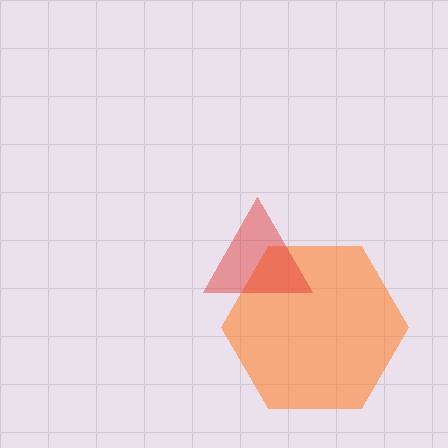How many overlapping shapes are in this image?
There are 2 overlapping shapes in the image.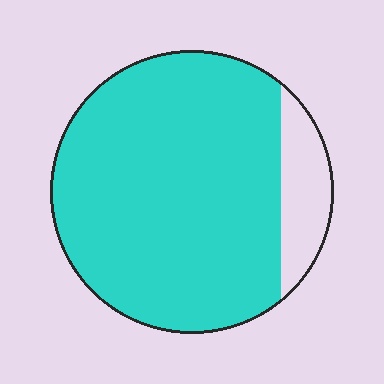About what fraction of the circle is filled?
About seven eighths (7/8).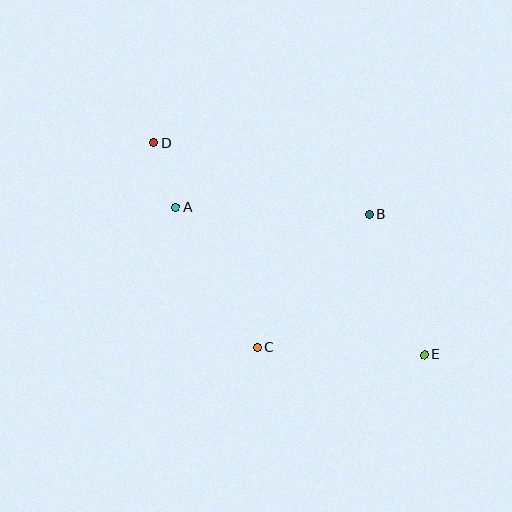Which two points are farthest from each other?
Points D and E are farthest from each other.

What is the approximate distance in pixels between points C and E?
The distance between C and E is approximately 168 pixels.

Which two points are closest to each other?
Points A and D are closest to each other.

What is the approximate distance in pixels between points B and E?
The distance between B and E is approximately 151 pixels.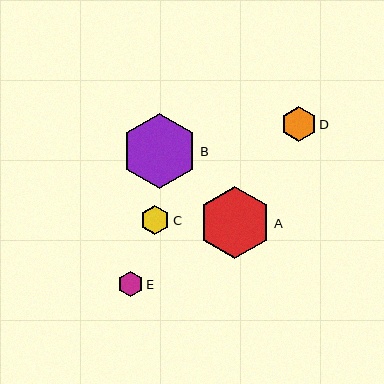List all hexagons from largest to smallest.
From largest to smallest: B, A, D, C, E.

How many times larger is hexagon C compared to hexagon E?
Hexagon C is approximately 1.2 times the size of hexagon E.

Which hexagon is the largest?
Hexagon B is the largest with a size of approximately 76 pixels.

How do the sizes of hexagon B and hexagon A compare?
Hexagon B and hexagon A are approximately the same size.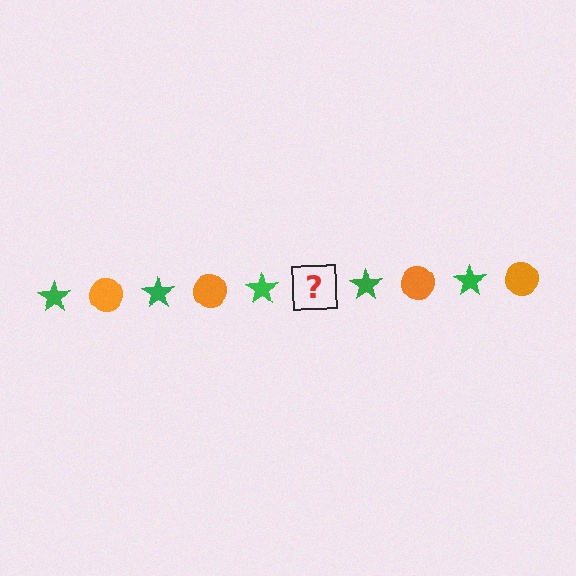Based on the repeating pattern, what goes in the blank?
The blank should be an orange circle.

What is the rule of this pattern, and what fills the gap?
The rule is that the pattern alternates between green star and orange circle. The gap should be filled with an orange circle.